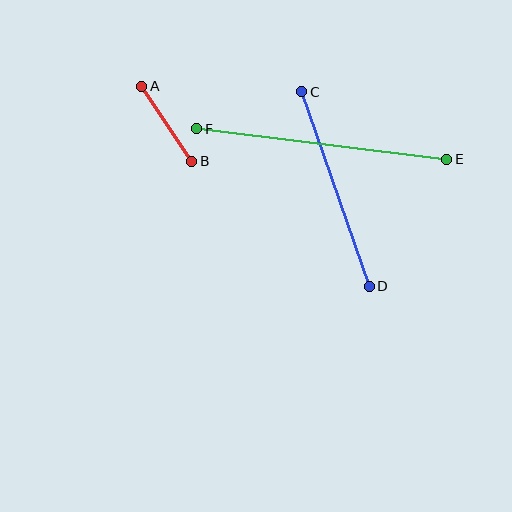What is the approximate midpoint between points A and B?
The midpoint is at approximately (167, 124) pixels.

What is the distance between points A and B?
The distance is approximately 90 pixels.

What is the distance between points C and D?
The distance is approximately 206 pixels.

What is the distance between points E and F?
The distance is approximately 252 pixels.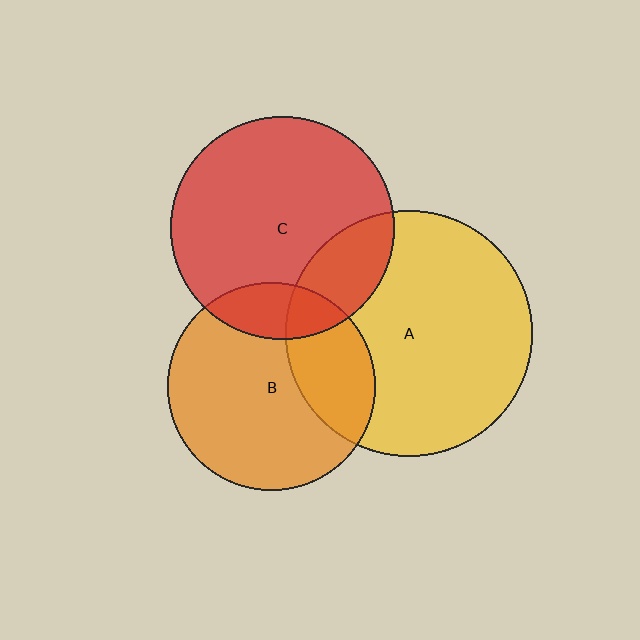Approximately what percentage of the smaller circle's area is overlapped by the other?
Approximately 20%.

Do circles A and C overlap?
Yes.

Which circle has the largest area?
Circle A (yellow).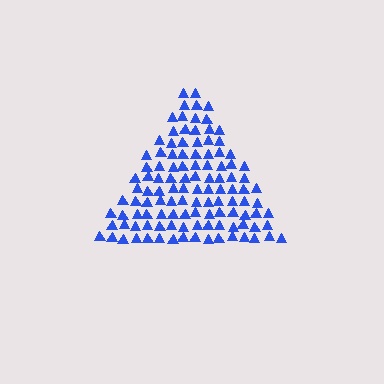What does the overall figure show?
The overall figure shows a triangle.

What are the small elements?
The small elements are triangles.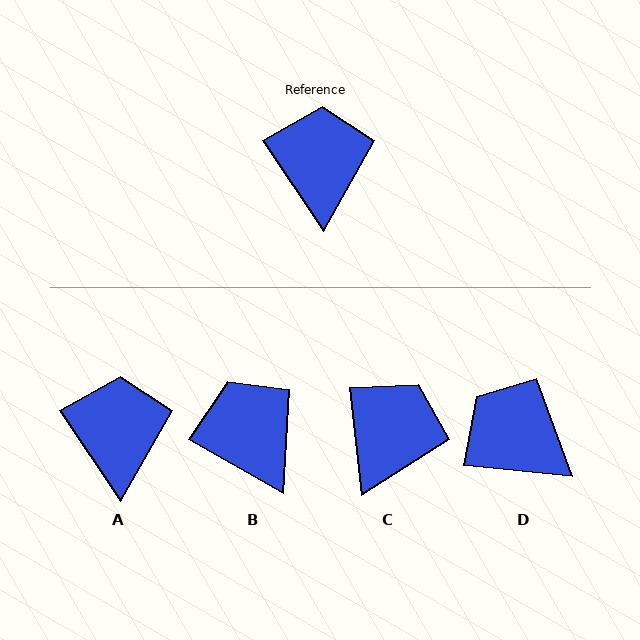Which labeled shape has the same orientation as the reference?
A.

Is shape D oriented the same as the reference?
No, it is off by about 50 degrees.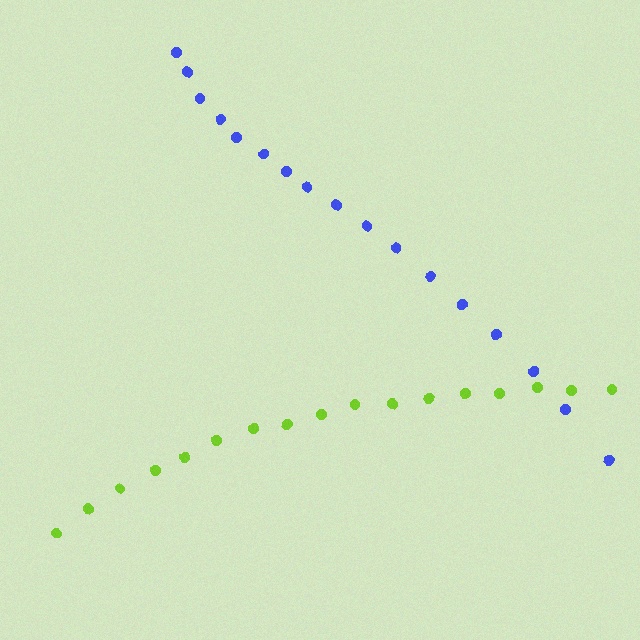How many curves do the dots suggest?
There are 2 distinct paths.